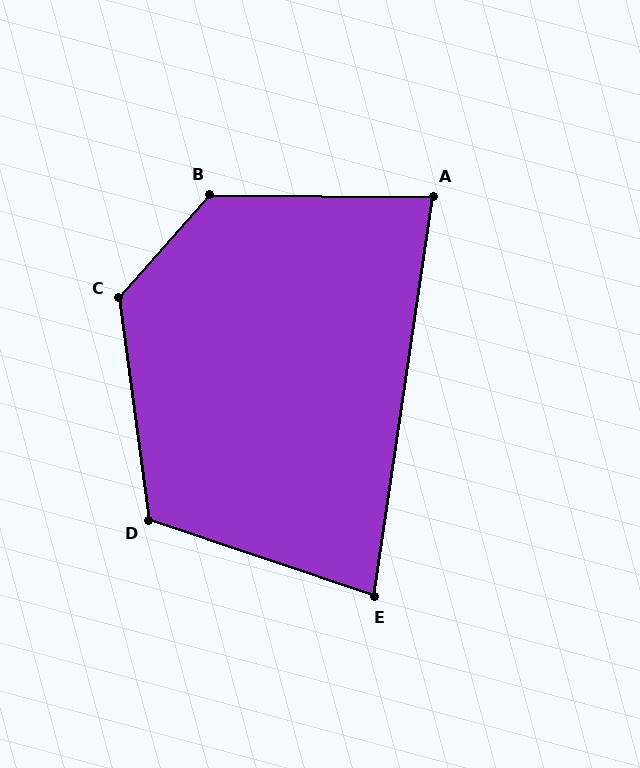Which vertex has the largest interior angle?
B, at approximately 131 degrees.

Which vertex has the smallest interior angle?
E, at approximately 80 degrees.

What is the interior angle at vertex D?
Approximately 116 degrees (obtuse).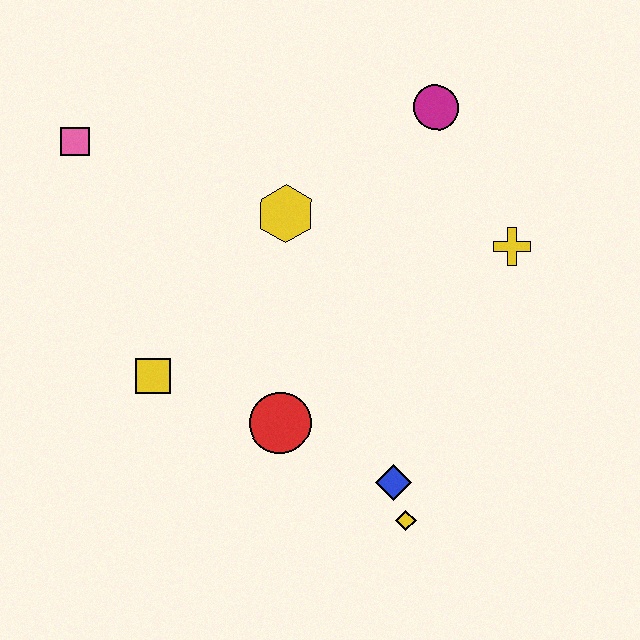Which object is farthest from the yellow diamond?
The pink square is farthest from the yellow diamond.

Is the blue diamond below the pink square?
Yes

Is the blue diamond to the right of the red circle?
Yes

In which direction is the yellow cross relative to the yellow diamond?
The yellow cross is above the yellow diamond.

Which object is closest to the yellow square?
The red circle is closest to the yellow square.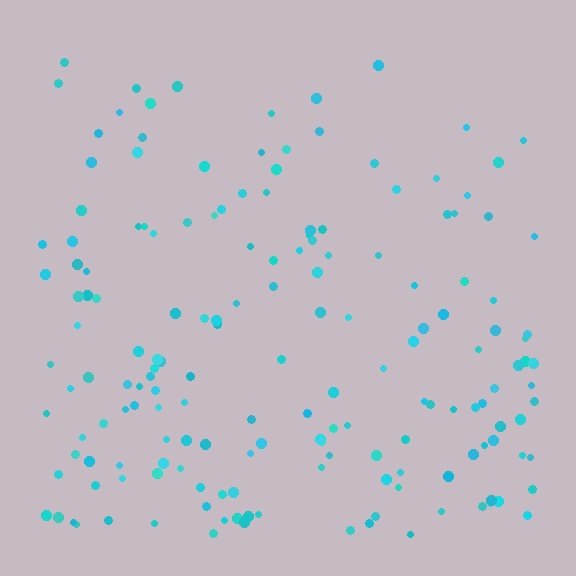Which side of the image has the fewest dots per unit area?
The top.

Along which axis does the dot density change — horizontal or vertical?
Vertical.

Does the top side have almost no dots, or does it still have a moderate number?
Still a moderate number, just noticeably fewer than the bottom.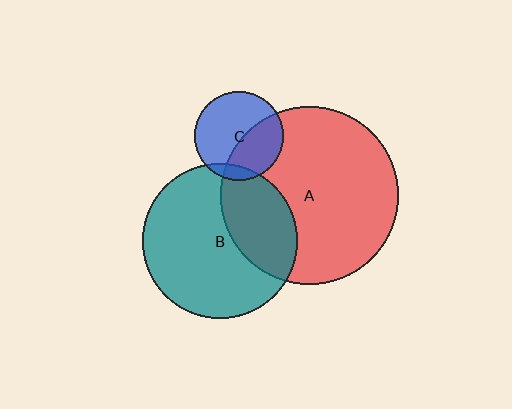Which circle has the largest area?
Circle A (red).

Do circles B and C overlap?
Yes.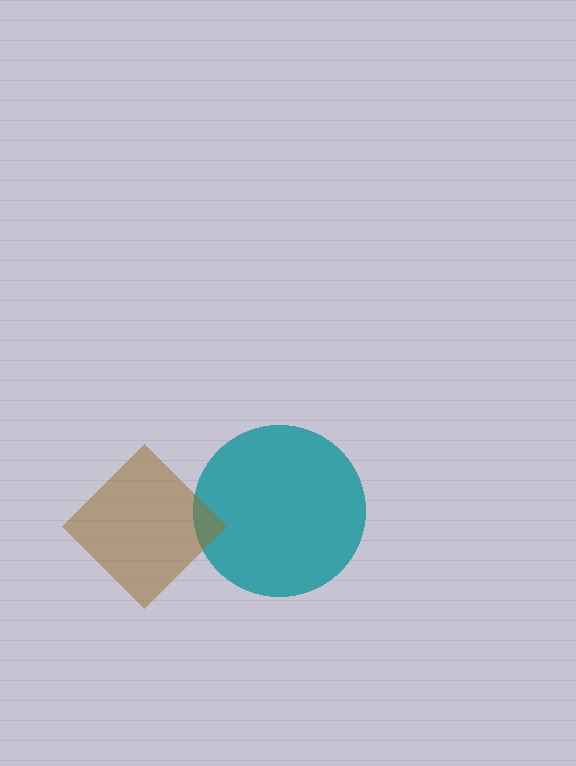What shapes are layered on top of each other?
The layered shapes are: a teal circle, a brown diamond.